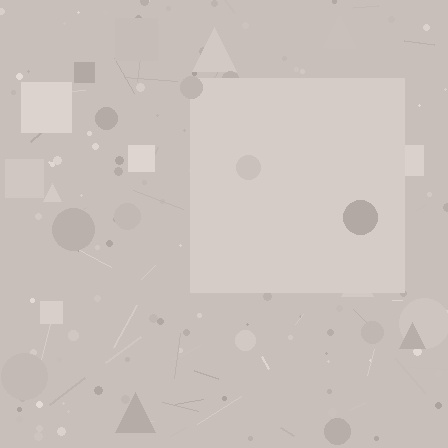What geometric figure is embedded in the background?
A square is embedded in the background.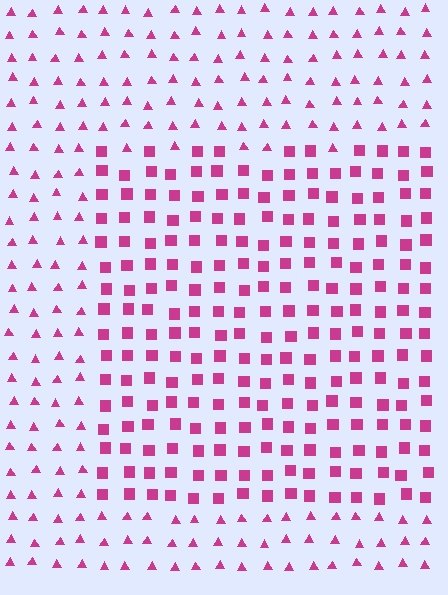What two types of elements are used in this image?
The image uses squares inside the rectangle region and triangles outside it.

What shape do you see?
I see a rectangle.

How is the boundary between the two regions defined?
The boundary is defined by a change in element shape: squares inside vs. triangles outside. All elements share the same color and spacing.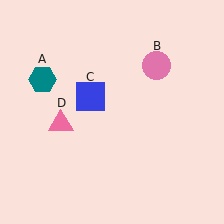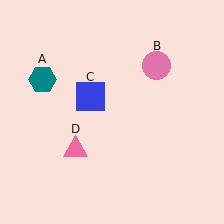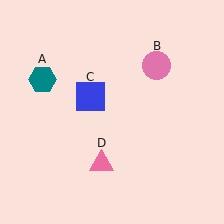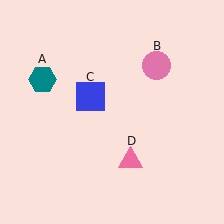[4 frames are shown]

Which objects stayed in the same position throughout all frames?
Teal hexagon (object A) and pink circle (object B) and blue square (object C) remained stationary.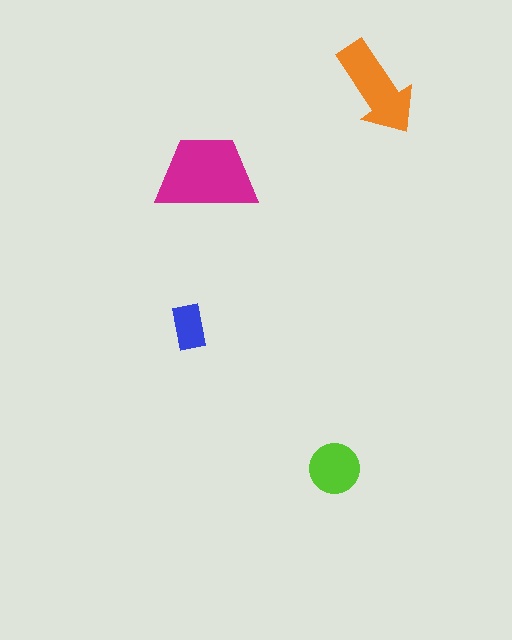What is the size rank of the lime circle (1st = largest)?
3rd.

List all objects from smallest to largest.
The blue rectangle, the lime circle, the orange arrow, the magenta trapezoid.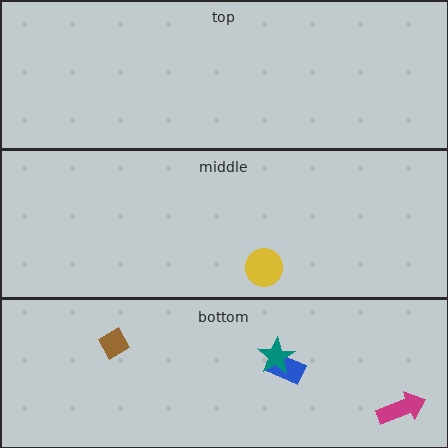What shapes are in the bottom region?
The blue rectangle, the brown diamond, the magenta arrow, the teal star.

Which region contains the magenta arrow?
The bottom region.